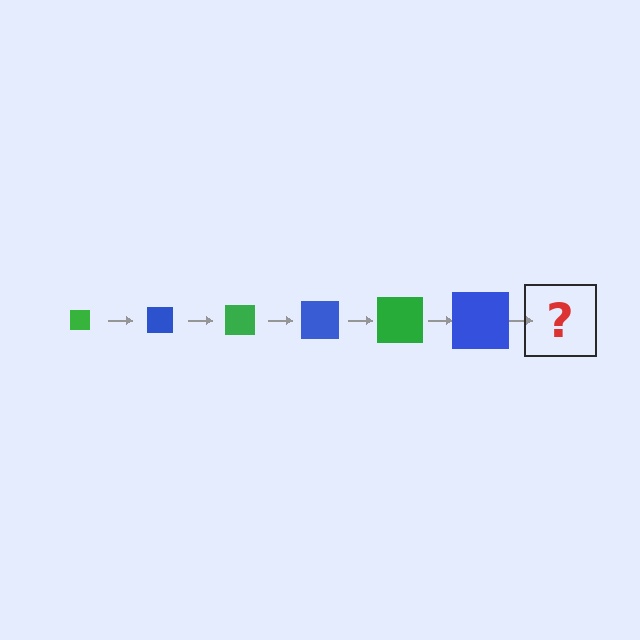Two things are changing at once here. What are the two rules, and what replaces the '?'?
The two rules are that the square grows larger each step and the color cycles through green and blue. The '?' should be a green square, larger than the previous one.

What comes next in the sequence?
The next element should be a green square, larger than the previous one.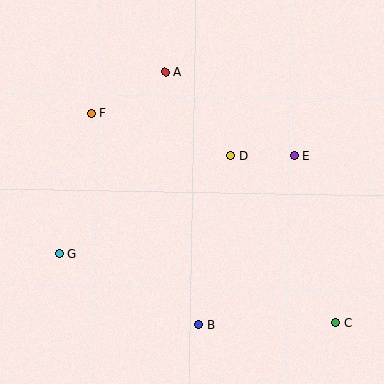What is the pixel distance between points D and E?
The distance between D and E is 64 pixels.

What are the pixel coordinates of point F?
Point F is at (92, 113).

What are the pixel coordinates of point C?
Point C is at (335, 322).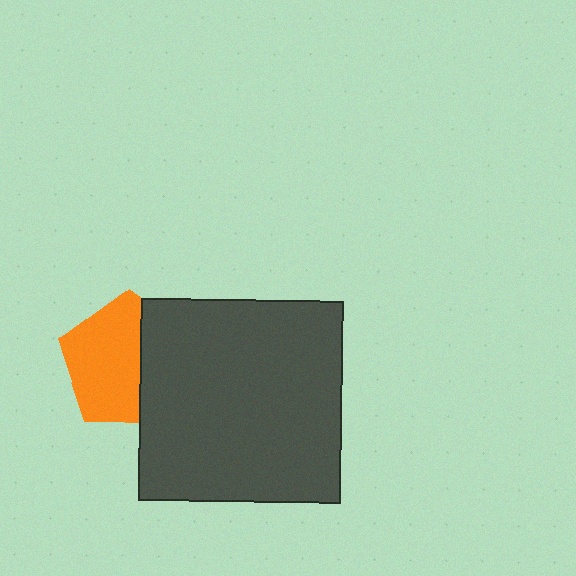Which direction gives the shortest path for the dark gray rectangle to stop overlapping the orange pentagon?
Moving right gives the shortest separation.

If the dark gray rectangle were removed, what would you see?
You would see the complete orange pentagon.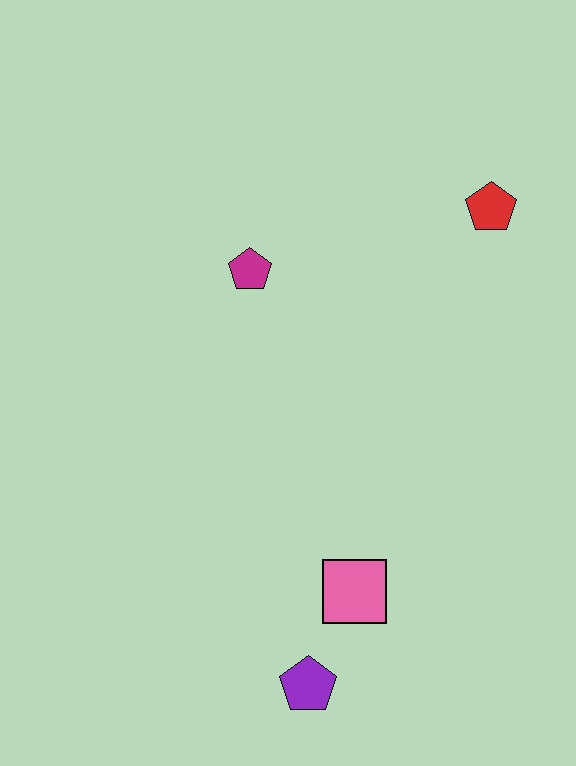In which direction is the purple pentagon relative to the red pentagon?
The purple pentagon is below the red pentagon.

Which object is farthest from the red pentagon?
The purple pentagon is farthest from the red pentagon.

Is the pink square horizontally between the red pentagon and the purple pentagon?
Yes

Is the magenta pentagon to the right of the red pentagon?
No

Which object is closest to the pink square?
The purple pentagon is closest to the pink square.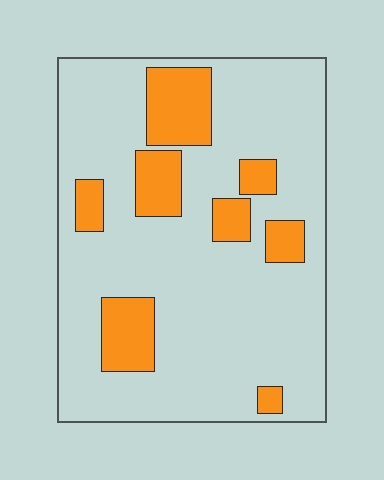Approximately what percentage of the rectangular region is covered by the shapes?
Approximately 20%.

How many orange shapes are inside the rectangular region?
8.